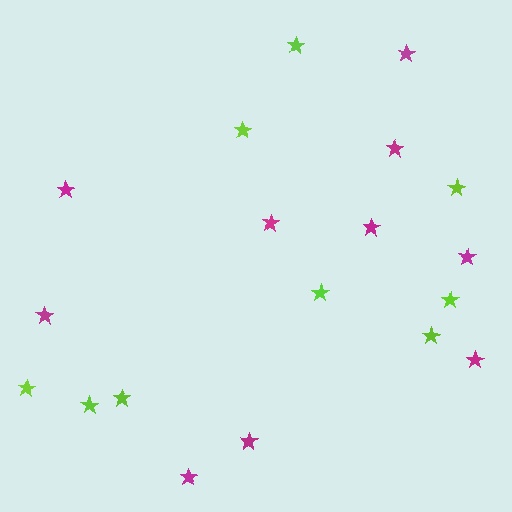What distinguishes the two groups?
There are 2 groups: one group of magenta stars (10) and one group of lime stars (9).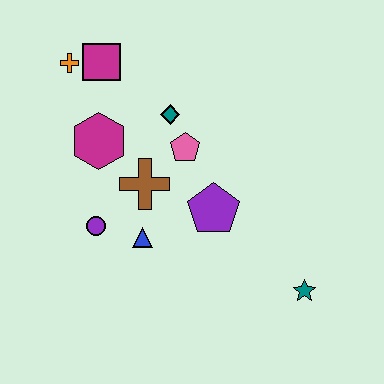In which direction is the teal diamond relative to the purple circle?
The teal diamond is above the purple circle.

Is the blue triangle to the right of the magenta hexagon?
Yes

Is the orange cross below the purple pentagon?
No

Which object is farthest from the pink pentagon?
The teal star is farthest from the pink pentagon.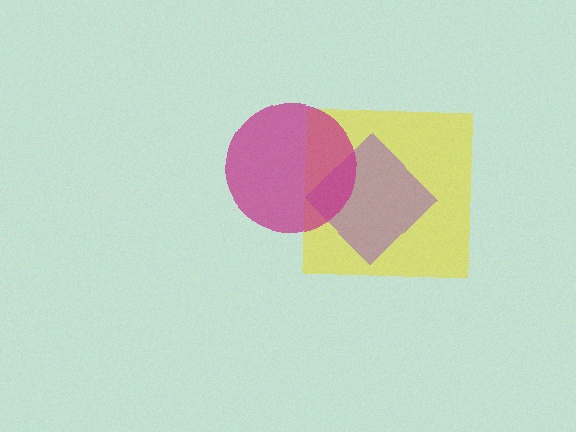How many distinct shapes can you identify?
There are 3 distinct shapes: a yellow square, a purple diamond, a magenta circle.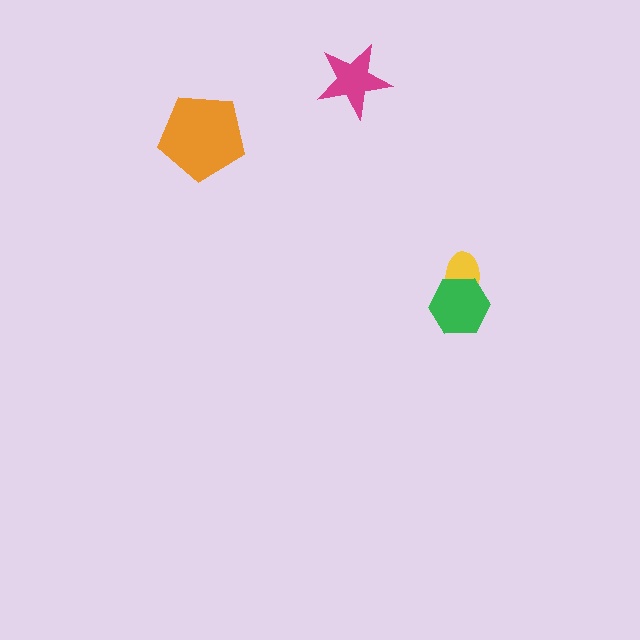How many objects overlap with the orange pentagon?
0 objects overlap with the orange pentagon.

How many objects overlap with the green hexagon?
1 object overlaps with the green hexagon.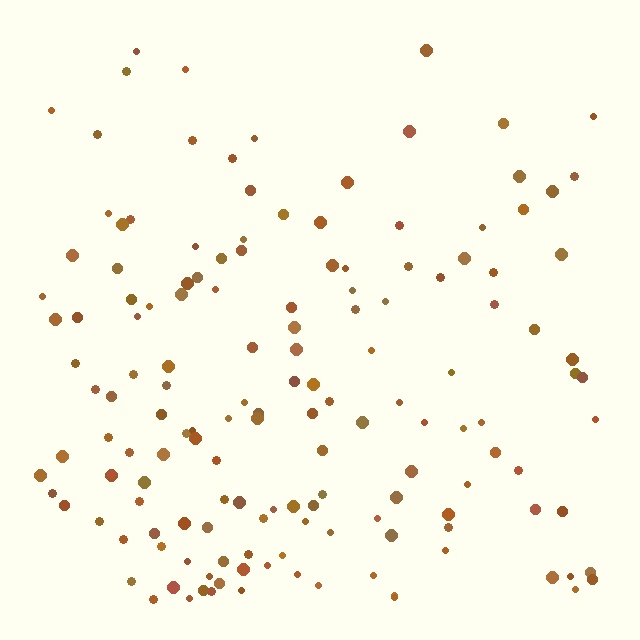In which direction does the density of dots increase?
From top to bottom, with the bottom side densest.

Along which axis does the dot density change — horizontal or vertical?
Vertical.